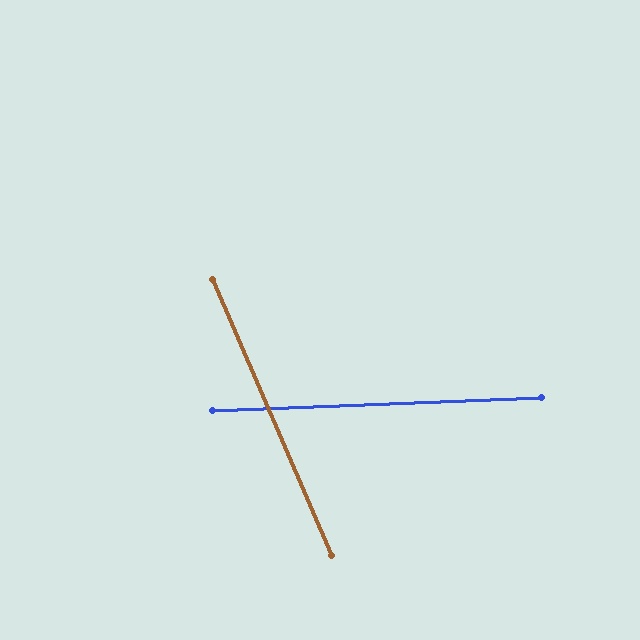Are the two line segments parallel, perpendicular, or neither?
Neither parallel nor perpendicular — they differ by about 69°.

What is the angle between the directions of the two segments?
Approximately 69 degrees.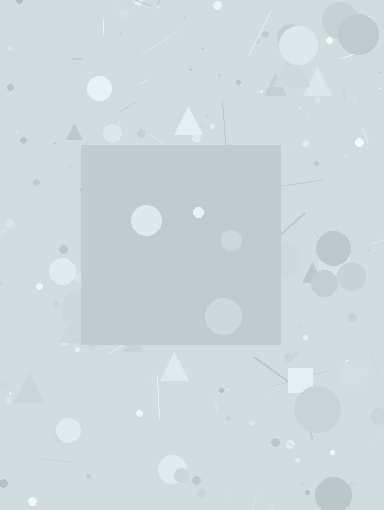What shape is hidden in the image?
A square is hidden in the image.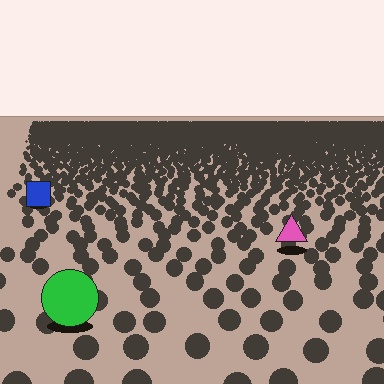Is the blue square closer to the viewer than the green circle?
No. The green circle is closer — you can tell from the texture gradient: the ground texture is coarser near it.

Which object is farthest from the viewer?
The blue square is farthest from the viewer. It appears smaller and the ground texture around it is denser.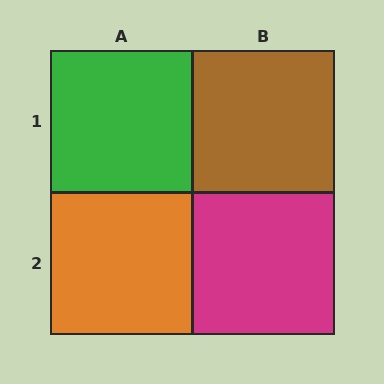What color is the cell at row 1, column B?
Brown.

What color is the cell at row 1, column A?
Green.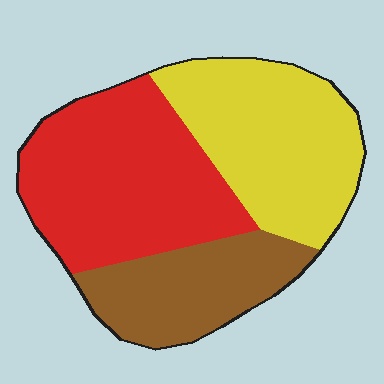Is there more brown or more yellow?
Yellow.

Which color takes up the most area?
Red, at roughly 40%.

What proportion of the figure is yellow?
Yellow takes up about one third (1/3) of the figure.